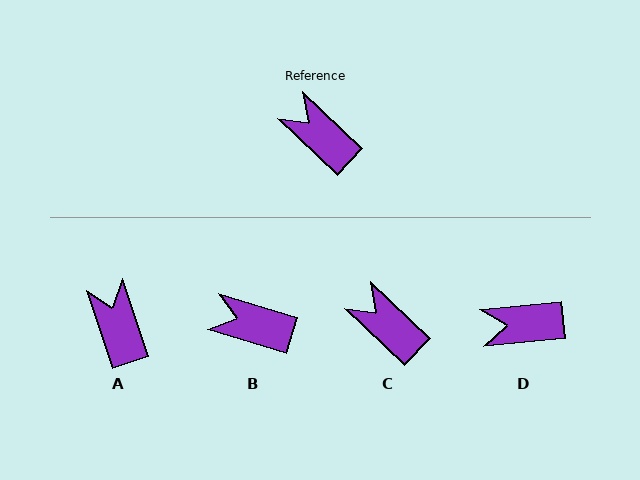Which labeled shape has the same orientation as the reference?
C.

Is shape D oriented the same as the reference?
No, it is off by about 49 degrees.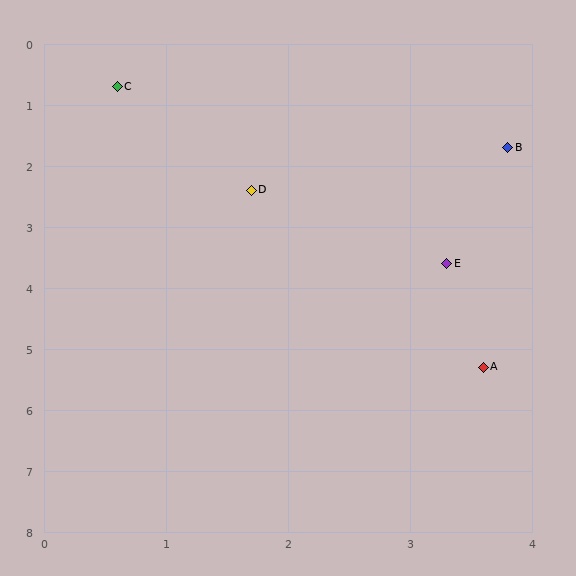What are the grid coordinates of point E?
Point E is at approximately (3.3, 3.6).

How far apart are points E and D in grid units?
Points E and D are about 2.0 grid units apart.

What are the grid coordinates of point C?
Point C is at approximately (0.6, 0.7).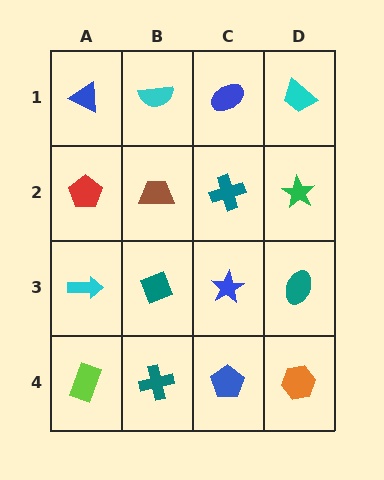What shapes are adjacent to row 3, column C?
A teal cross (row 2, column C), a blue pentagon (row 4, column C), a teal diamond (row 3, column B), a teal ellipse (row 3, column D).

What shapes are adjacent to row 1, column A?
A red pentagon (row 2, column A), a cyan semicircle (row 1, column B).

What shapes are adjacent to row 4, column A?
A cyan arrow (row 3, column A), a teal cross (row 4, column B).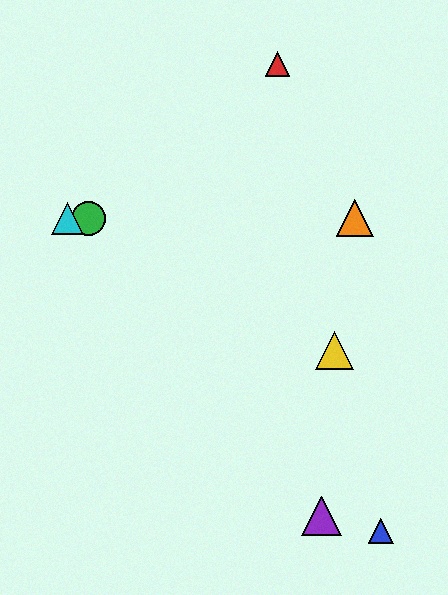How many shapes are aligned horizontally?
3 shapes (the green circle, the orange triangle, the cyan triangle) are aligned horizontally.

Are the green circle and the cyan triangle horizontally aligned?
Yes, both are at y≈218.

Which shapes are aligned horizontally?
The green circle, the orange triangle, the cyan triangle are aligned horizontally.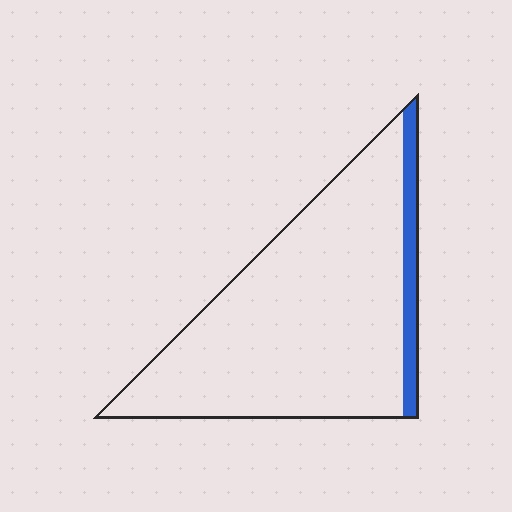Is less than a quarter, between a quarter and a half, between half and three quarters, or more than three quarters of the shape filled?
Less than a quarter.